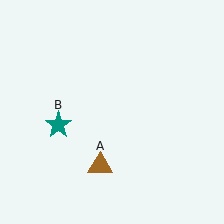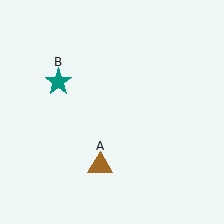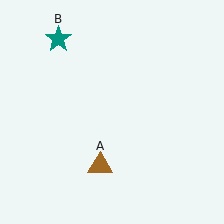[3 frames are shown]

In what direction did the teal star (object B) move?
The teal star (object B) moved up.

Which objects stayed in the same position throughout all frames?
Brown triangle (object A) remained stationary.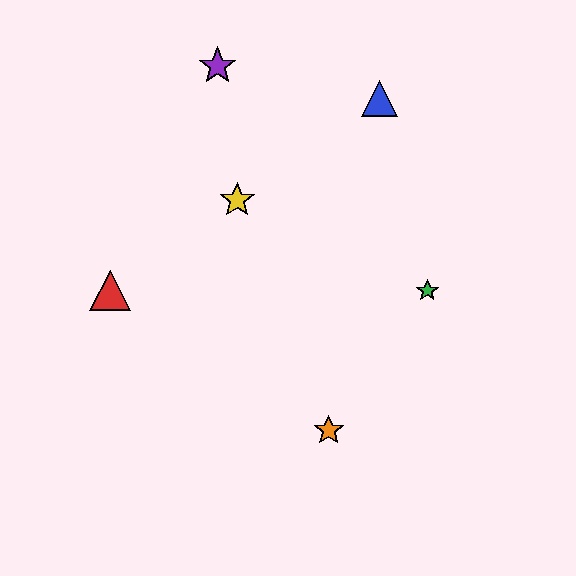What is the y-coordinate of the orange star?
The orange star is at y≈430.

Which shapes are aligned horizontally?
The red triangle, the green star are aligned horizontally.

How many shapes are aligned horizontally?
2 shapes (the red triangle, the green star) are aligned horizontally.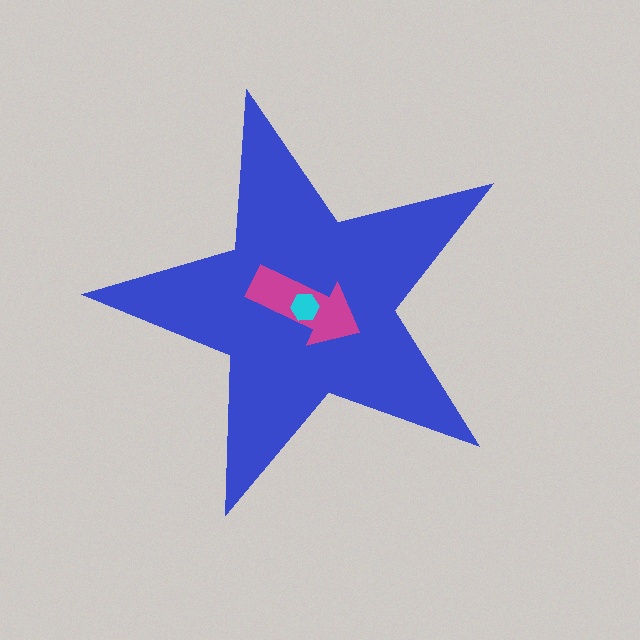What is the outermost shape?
The blue star.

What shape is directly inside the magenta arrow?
The cyan hexagon.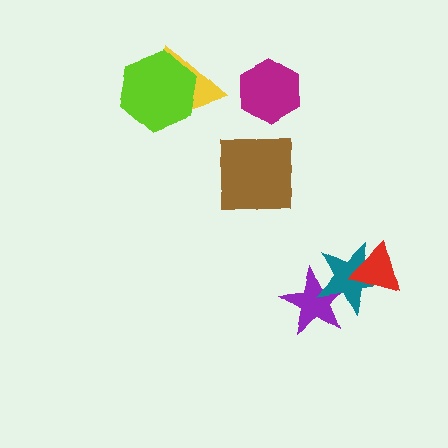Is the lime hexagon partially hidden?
No, no other shape covers it.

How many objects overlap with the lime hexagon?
1 object overlaps with the lime hexagon.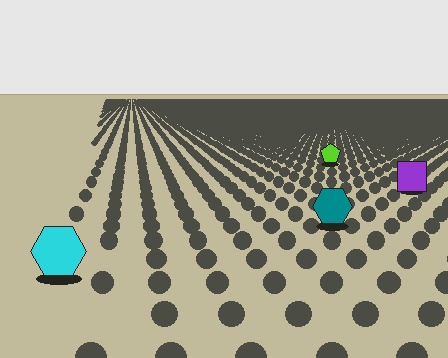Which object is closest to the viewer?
The cyan hexagon is closest. The texture marks near it are larger and more spread out.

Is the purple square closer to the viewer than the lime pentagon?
Yes. The purple square is closer — you can tell from the texture gradient: the ground texture is coarser near it.